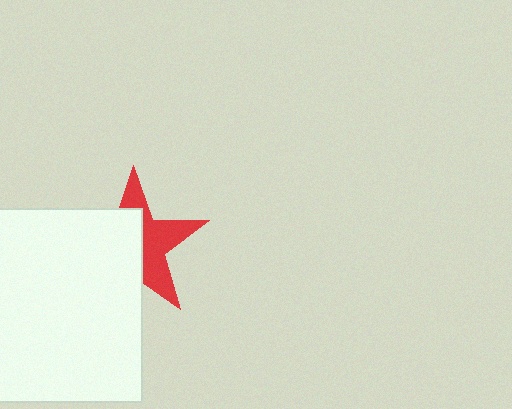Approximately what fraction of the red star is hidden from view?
Roughly 55% of the red star is hidden behind the white square.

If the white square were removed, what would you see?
You would see the complete red star.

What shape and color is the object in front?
The object in front is a white square.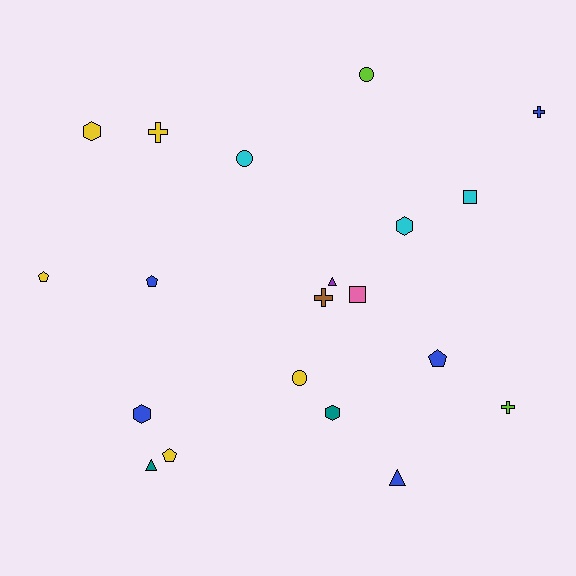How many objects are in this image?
There are 20 objects.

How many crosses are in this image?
There are 4 crosses.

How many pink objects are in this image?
There is 1 pink object.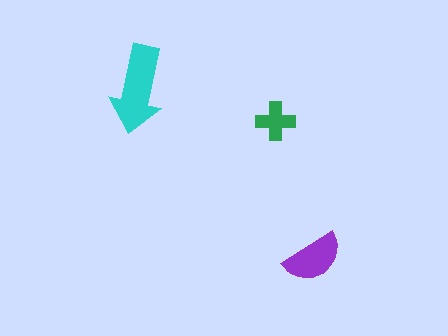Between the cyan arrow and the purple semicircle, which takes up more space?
The cyan arrow.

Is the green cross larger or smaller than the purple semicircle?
Smaller.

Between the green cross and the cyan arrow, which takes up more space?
The cyan arrow.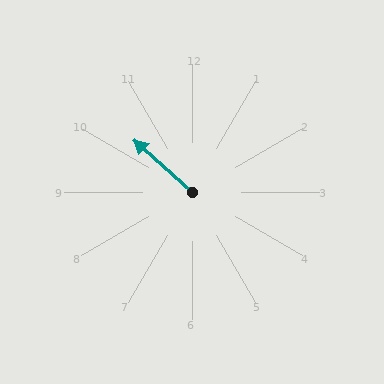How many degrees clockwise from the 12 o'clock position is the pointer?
Approximately 312 degrees.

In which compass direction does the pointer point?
Northwest.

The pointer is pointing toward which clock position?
Roughly 10 o'clock.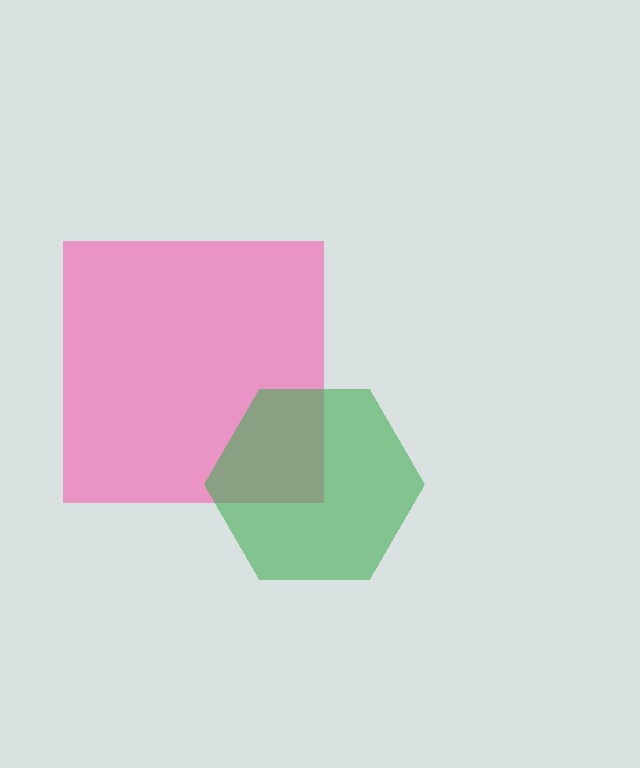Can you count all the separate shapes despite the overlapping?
Yes, there are 2 separate shapes.